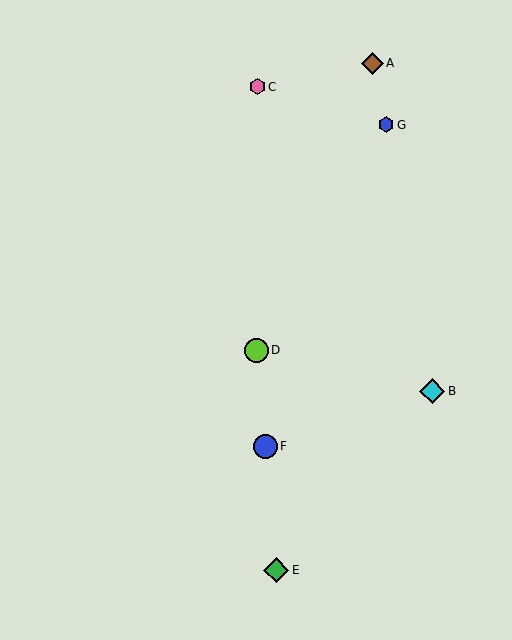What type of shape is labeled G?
Shape G is a blue hexagon.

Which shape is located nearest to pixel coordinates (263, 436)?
The blue circle (labeled F) at (265, 446) is nearest to that location.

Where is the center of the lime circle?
The center of the lime circle is at (256, 350).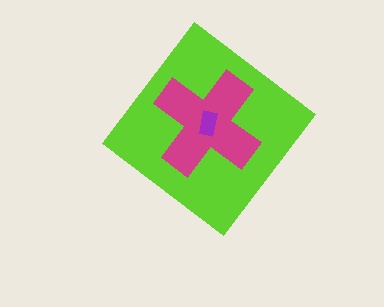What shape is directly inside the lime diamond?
The magenta cross.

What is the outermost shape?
The lime diamond.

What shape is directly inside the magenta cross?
The purple rectangle.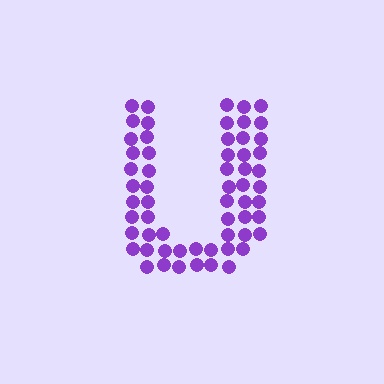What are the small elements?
The small elements are circles.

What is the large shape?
The large shape is the letter U.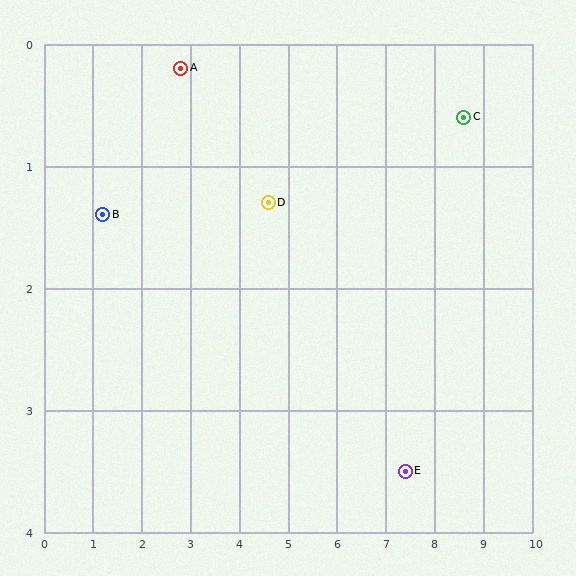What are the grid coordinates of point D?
Point D is at approximately (4.6, 1.3).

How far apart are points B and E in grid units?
Points B and E are about 6.5 grid units apart.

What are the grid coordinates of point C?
Point C is at approximately (8.6, 0.6).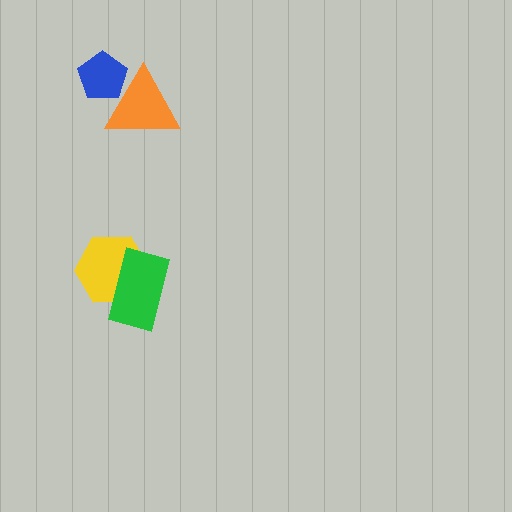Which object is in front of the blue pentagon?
The orange triangle is in front of the blue pentagon.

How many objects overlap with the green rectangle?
1 object overlaps with the green rectangle.